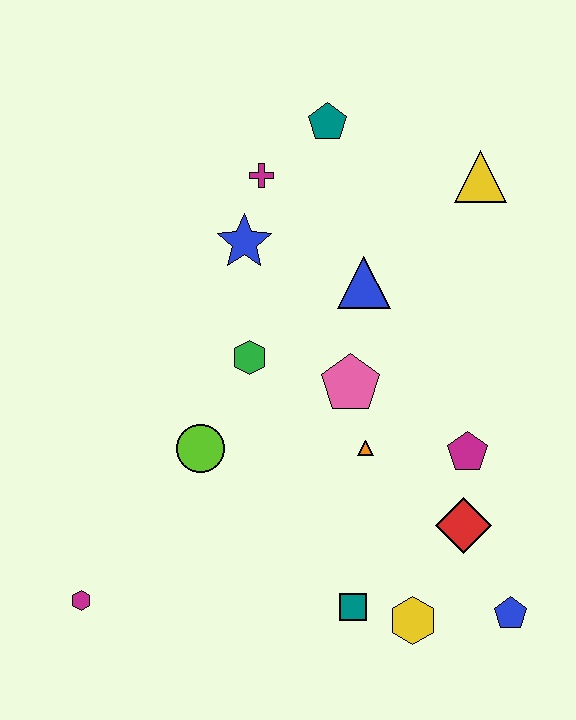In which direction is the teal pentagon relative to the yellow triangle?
The teal pentagon is to the left of the yellow triangle.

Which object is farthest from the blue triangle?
The magenta hexagon is farthest from the blue triangle.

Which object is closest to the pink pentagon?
The orange triangle is closest to the pink pentagon.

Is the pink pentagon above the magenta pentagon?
Yes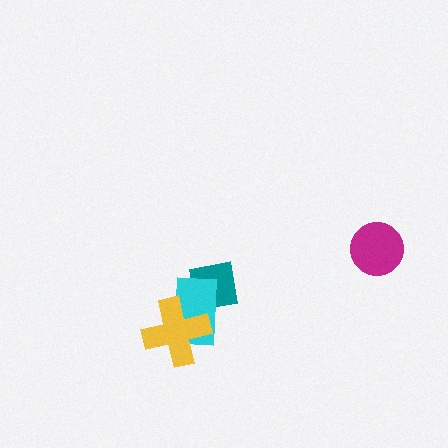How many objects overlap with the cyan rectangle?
2 objects overlap with the cyan rectangle.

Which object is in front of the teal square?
The cyan rectangle is in front of the teal square.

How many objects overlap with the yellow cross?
1 object overlaps with the yellow cross.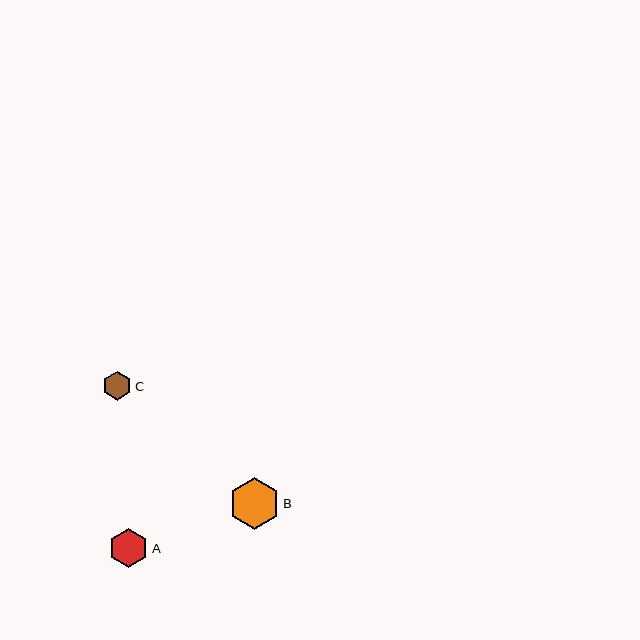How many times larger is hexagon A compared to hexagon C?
Hexagon A is approximately 1.4 times the size of hexagon C.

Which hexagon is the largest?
Hexagon B is the largest with a size of approximately 51 pixels.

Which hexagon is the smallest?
Hexagon C is the smallest with a size of approximately 29 pixels.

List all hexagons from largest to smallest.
From largest to smallest: B, A, C.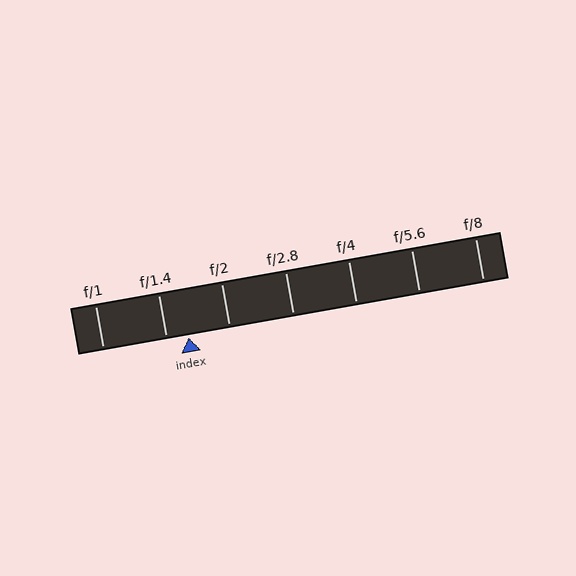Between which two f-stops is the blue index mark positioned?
The index mark is between f/1.4 and f/2.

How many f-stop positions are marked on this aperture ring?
There are 7 f-stop positions marked.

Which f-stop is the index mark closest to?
The index mark is closest to f/1.4.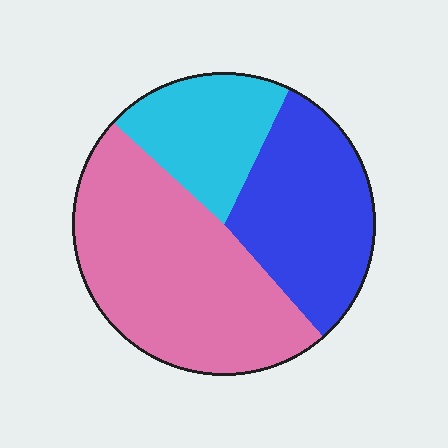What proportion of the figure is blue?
Blue takes up about one third (1/3) of the figure.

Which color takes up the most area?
Pink, at roughly 50%.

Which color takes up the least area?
Cyan, at roughly 20%.